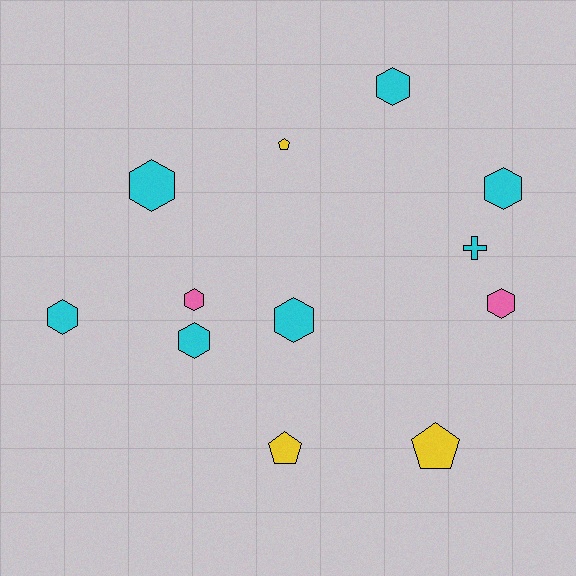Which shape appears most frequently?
Hexagon, with 8 objects.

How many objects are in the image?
There are 12 objects.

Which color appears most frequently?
Cyan, with 7 objects.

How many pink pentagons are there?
There are no pink pentagons.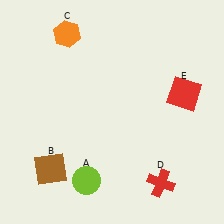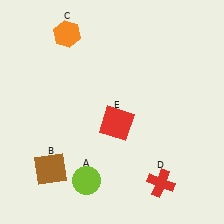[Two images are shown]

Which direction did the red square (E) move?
The red square (E) moved left.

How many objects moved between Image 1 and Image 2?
1 object moved between the two images.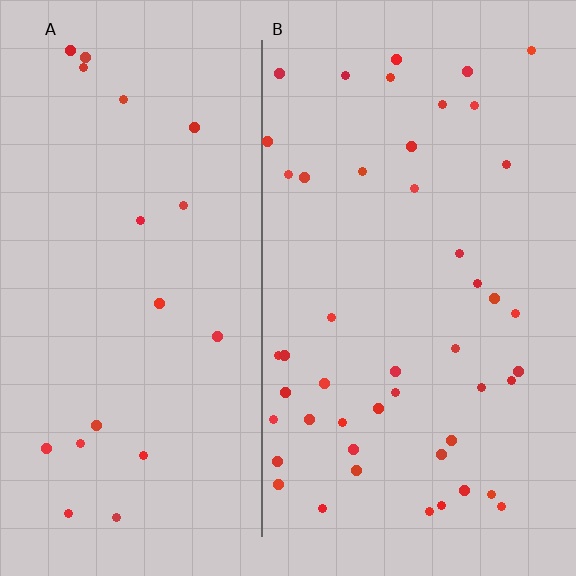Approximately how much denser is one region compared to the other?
Approximately 2.5× — region B over region A.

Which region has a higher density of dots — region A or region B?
B (the right).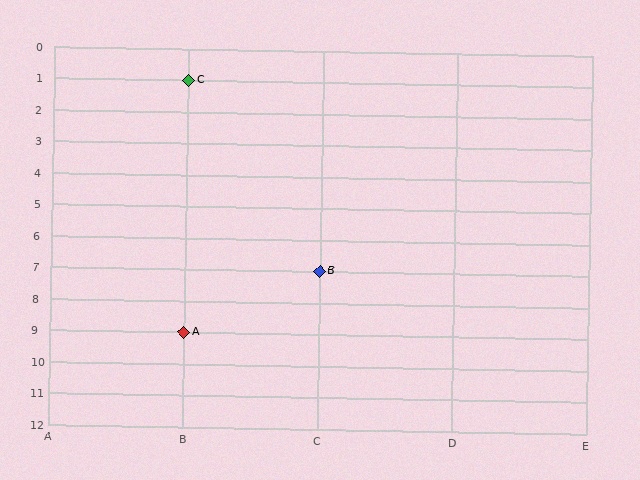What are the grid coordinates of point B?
Point B is at grid coordinates (C, 7).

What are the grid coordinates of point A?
Point A is at grid coordinates (B, 9).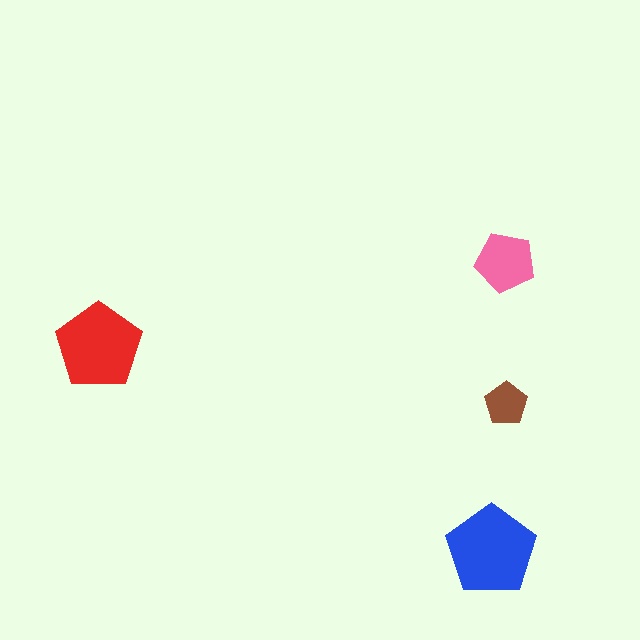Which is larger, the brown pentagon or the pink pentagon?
The pink one.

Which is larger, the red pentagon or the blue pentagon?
The blue one.